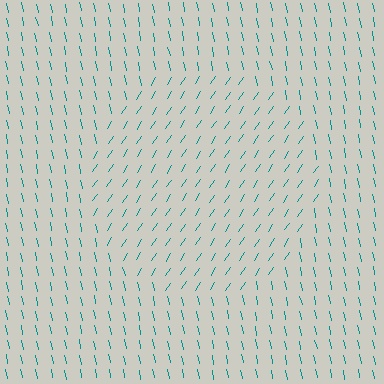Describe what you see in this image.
The image is filled with small teal line segments. A circle region in the image has lines oriented differently from the surrounding lines, creating a visible texture boundary.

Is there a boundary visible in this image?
Yes, there is a texture boundary formed by a change in line orientation.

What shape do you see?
I see a circle.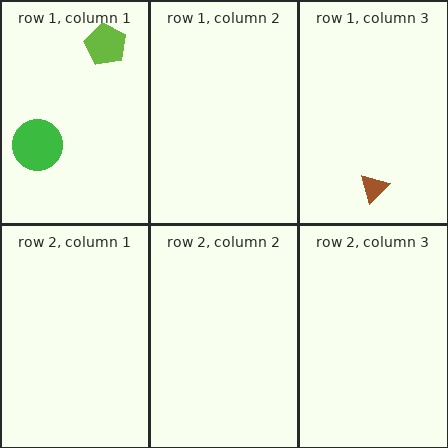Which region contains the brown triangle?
The row 1, column 3 region.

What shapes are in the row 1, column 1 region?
The lime pentagon, the green circle.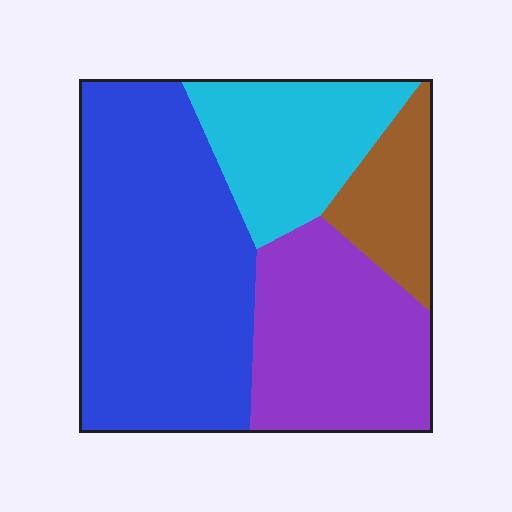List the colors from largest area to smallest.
From largest to smallest: blue, purple, cyan, brown.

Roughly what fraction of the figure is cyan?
Cyan takes up less than a quarter of the figure.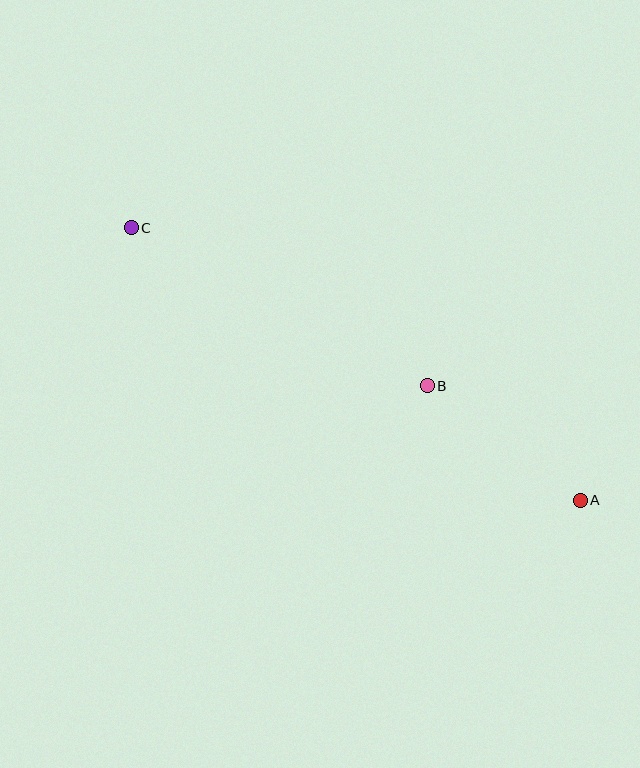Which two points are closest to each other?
Points A and B are closest to each other.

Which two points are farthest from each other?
Points A and C are farthest from each other.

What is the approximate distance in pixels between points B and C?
The distance between B and C is approximately 335 pixels.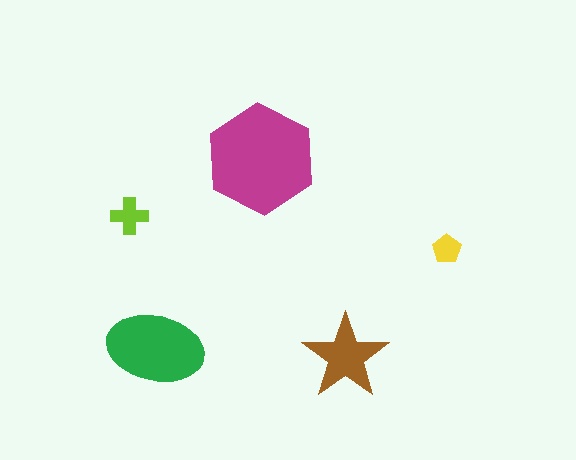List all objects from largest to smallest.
The magenta hexagon, the green ellipse, the brown star, the lime cross, the yellow pentagon.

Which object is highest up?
The magenta hexagon is topmost.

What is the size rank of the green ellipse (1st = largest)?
2nd.